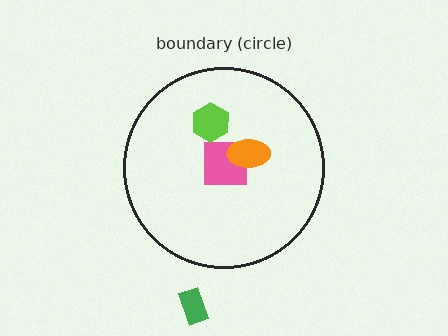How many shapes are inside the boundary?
3 inside, 1 outside.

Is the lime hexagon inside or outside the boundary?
Inside.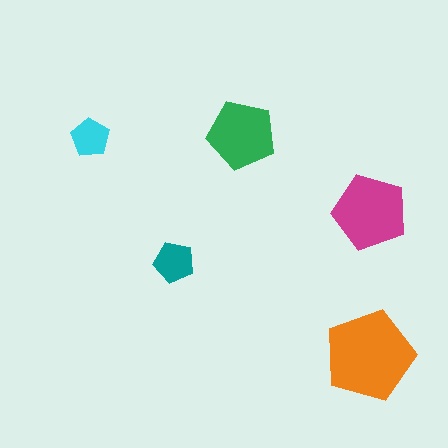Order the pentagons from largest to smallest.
the orange one, the magenta one, the green one, the teal one, the cyan one.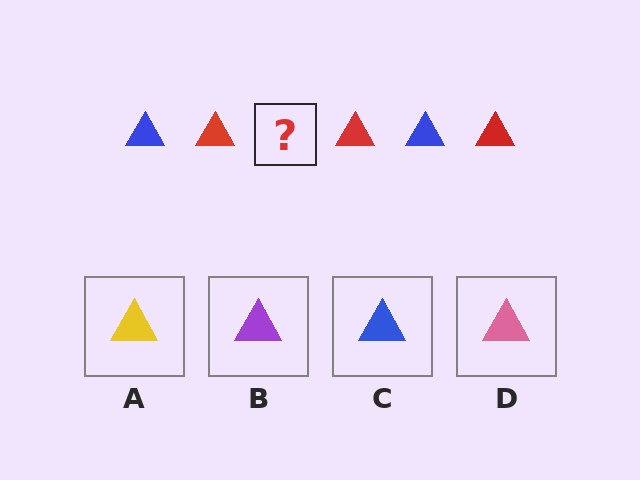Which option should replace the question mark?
Option C.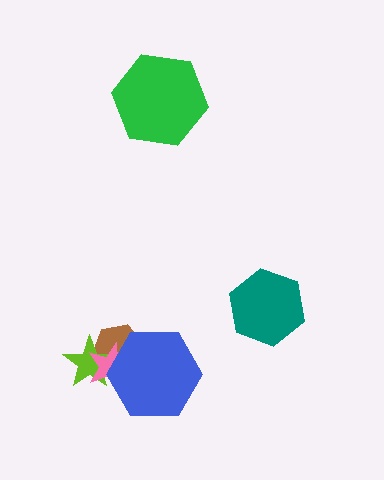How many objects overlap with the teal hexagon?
0 objects overlap with the teal hexagon.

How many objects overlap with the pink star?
3 objects overlap with the pink star.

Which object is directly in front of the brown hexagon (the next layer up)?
The lime star is directly in front of the brown hexagon.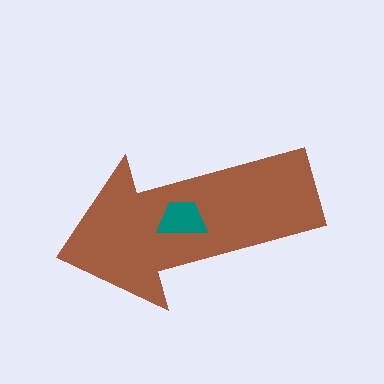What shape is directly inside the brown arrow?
The teal trapezoid.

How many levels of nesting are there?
2.